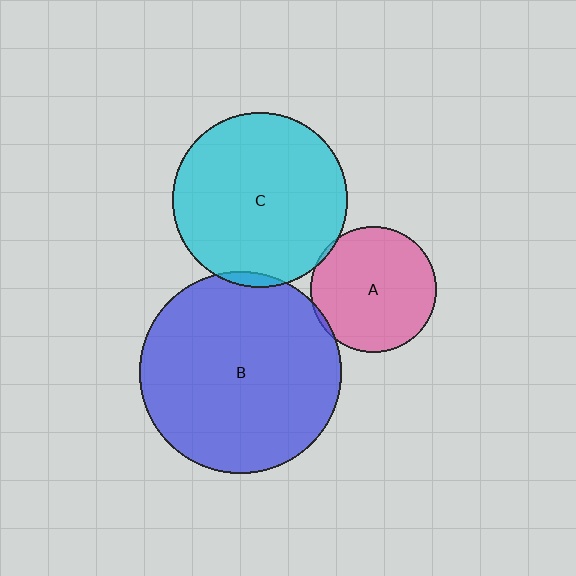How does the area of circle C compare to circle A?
Approximately 1.9 times.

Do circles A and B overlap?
Yes.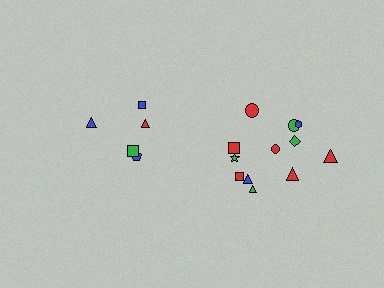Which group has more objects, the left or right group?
The right group.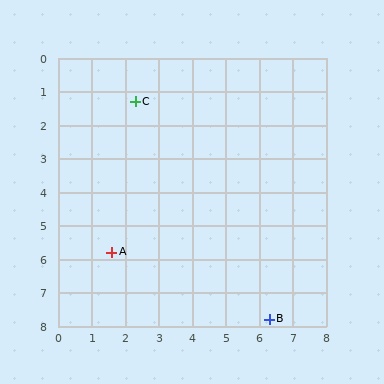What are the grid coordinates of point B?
Point B is at approximately (6.3, 7.8).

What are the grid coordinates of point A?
Point A is at approximately (1.6, 5.8).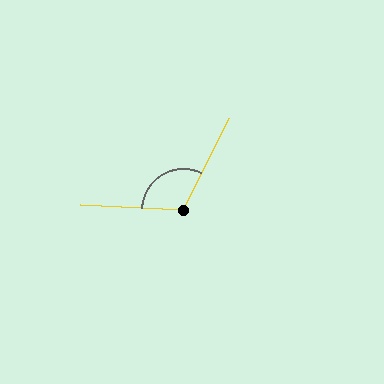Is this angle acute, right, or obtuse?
It is obtuse.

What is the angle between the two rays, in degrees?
Approximately 113 degrees.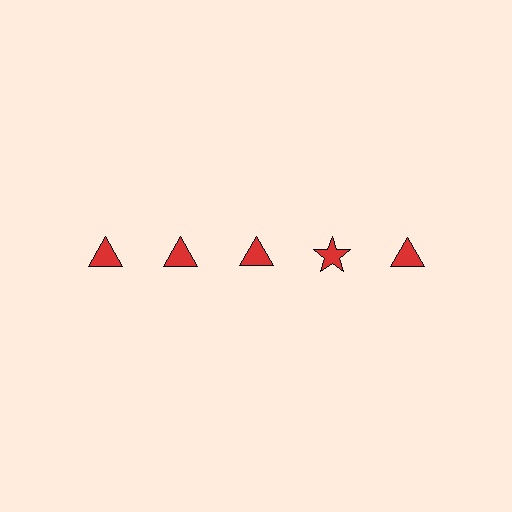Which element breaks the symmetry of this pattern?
The red star in the top row, second from right column breaks the symmetry. All other shapes are red triangles.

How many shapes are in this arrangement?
There are 5 shapes arranged in a grid pattern.